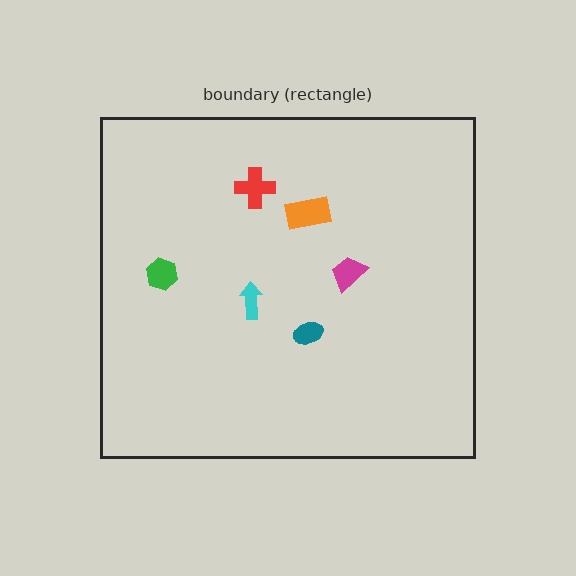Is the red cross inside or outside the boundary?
Inside.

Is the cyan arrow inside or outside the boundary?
Inside.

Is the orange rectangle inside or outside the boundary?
Inside.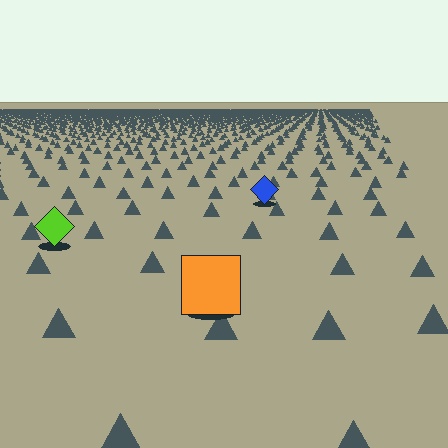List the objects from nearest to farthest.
From nearest to farthest: the orange square, the lime diamond, the blue diamond.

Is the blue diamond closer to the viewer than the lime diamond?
No. The lime diamond is closer — you can tell from the texture gradient: the ground texture is coarser near it.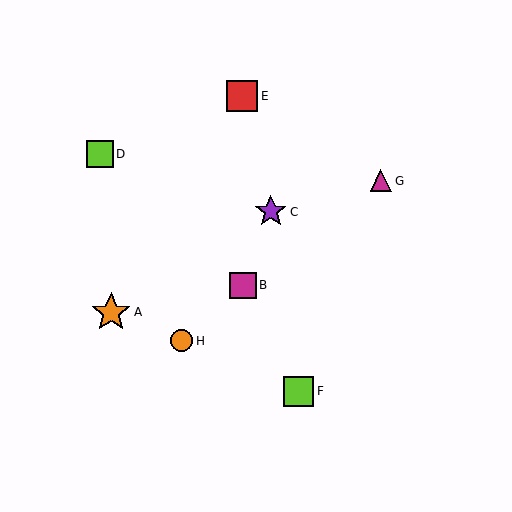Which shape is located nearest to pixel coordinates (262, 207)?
The purple star (labeled C) at (271, 212) is nearest to that location.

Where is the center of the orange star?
The center of the orange star is at (111, 312).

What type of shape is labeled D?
Shape D is a lime square.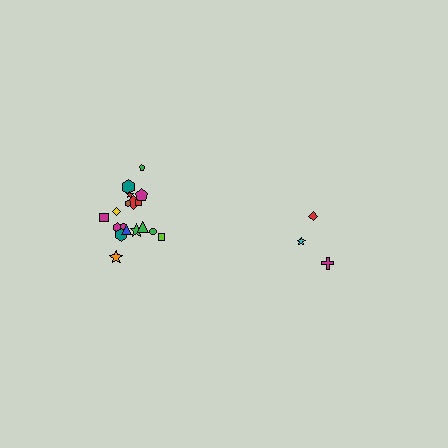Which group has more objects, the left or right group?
The left group.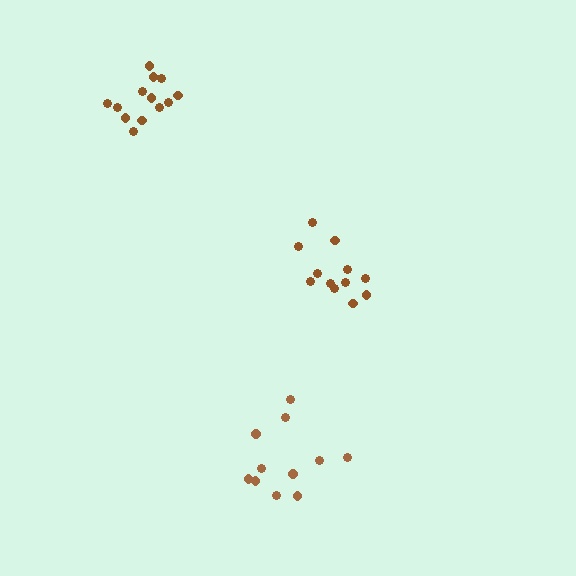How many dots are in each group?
Group 1: 12 dots, Group 2: 11 dots, Group 3: 13 dots (36 total).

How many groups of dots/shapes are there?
There are 3 groups.